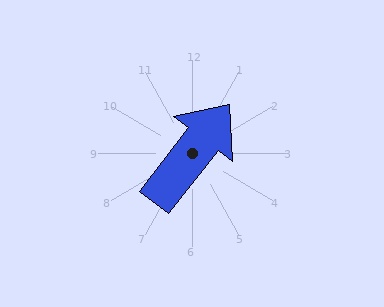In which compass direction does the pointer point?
Northeast.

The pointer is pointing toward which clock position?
Roughly 1 o'clock.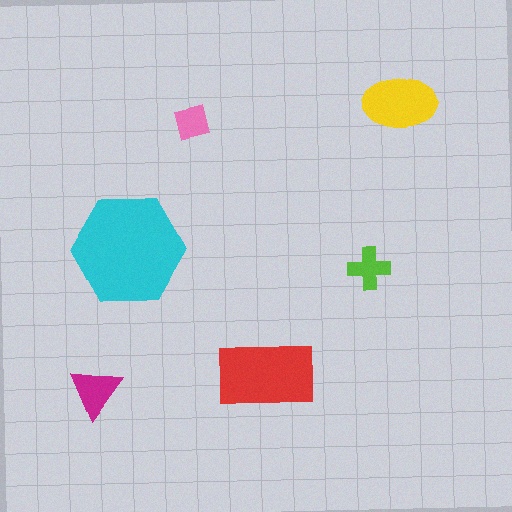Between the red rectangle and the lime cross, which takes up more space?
The red rectangle.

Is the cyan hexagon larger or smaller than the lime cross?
Larger.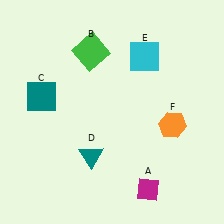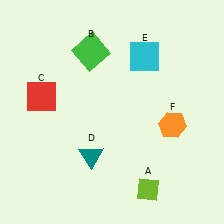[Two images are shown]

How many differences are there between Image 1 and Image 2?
There are 2 differences between the two images.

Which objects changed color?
A changed from magenta to lime. C changed from teal to red.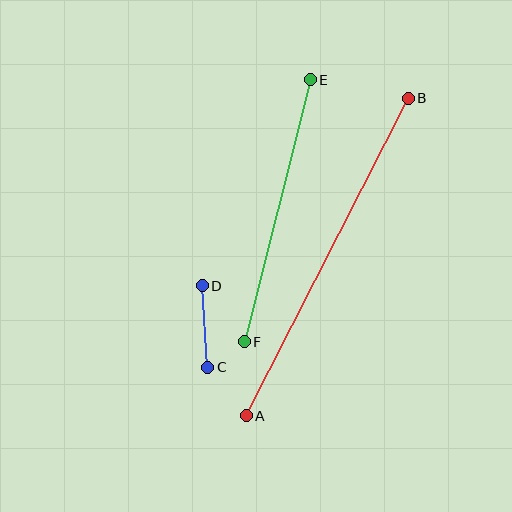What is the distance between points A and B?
The distance is approximately 356 pixels.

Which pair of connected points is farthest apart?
Points A and B are farthest apart.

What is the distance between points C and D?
The distance is approximately 81 pixels.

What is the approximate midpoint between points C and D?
The midpoint is at approximately (205, 327) pixels.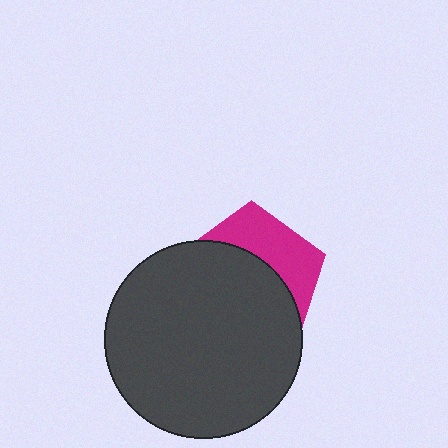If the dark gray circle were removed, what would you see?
You would see the complete magenta pentagon.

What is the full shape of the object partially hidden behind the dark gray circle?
The partially hidden object is a magenta pentagon.